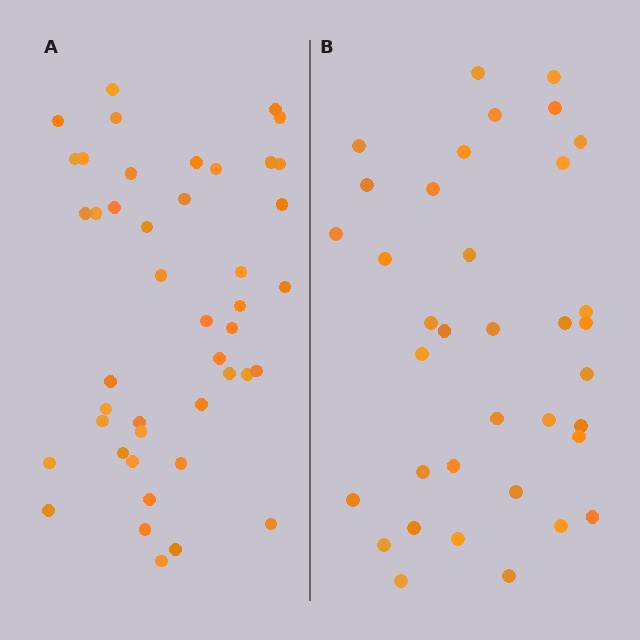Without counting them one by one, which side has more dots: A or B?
Region A (the left region) has more dots.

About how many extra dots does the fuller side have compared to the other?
Region A has roughly 8 or so more dots than region B.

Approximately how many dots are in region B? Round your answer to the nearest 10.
About 40 dots. (The exact count is 36, which rounds to 40.)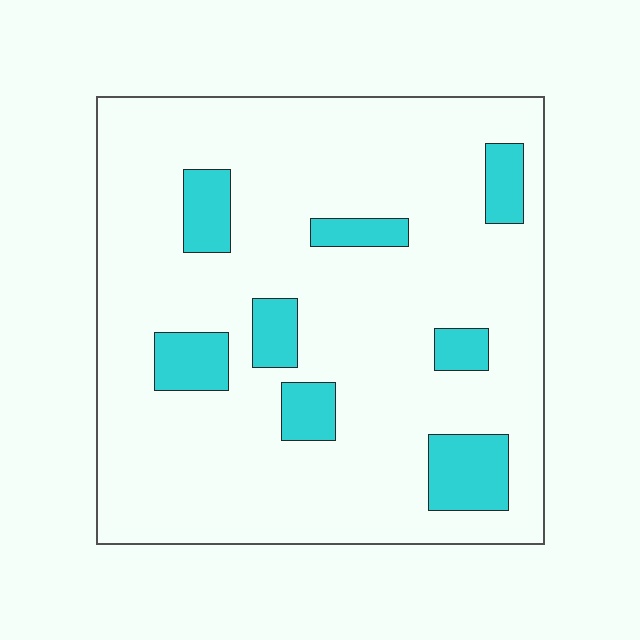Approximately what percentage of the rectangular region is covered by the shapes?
Approximately 15%.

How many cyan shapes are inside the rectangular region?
8.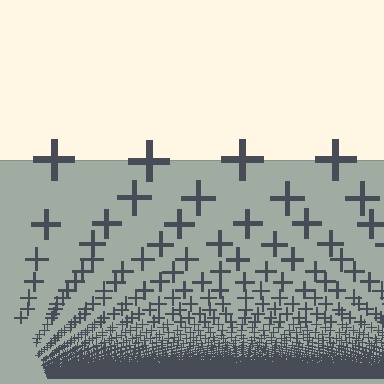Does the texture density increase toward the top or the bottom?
Density increases toward the bottom.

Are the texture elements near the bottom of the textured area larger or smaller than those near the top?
Smaller. The gradient is inverted — elements near the bottom are smaller and denser.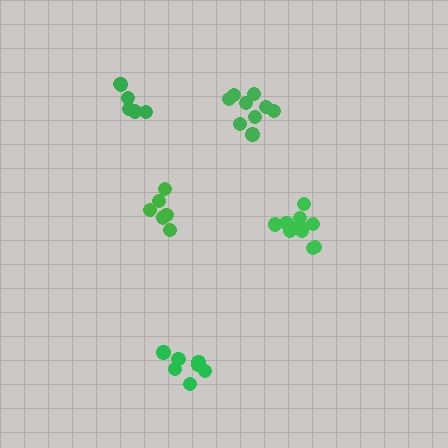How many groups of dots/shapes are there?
There are 5 groups.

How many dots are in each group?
Group 1: 6 dots, Group 2: 6 dots, Group 3: 7 dots, Group 4: 9 dots, Group 5: 11 dots (39 total).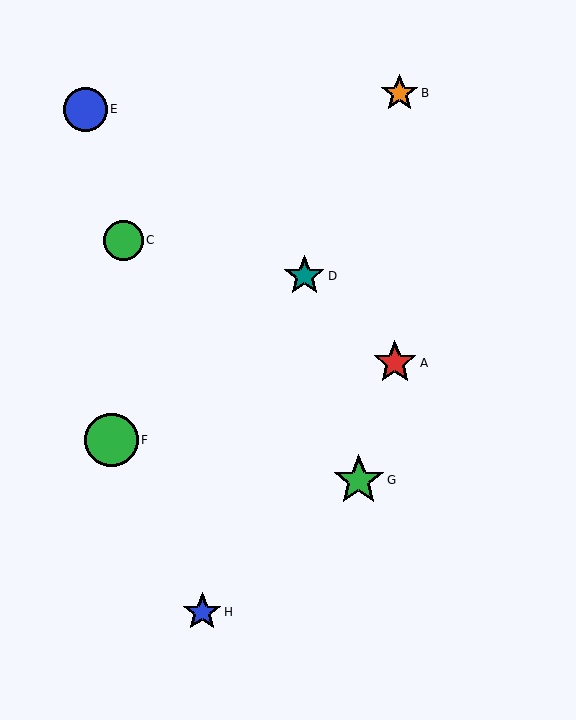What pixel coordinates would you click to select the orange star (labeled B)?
Click at (399, 93) to select the orange star B.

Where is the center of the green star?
The center of the green star is at (359, 480).